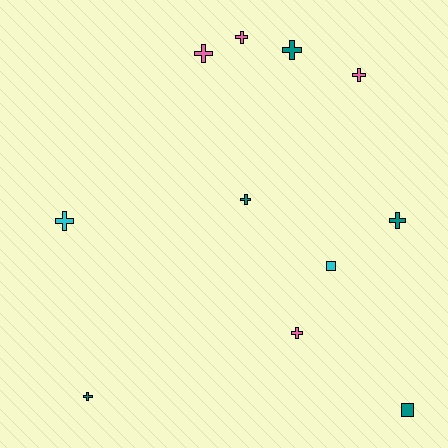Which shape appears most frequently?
Cross, with 9 objects.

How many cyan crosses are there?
There is 1 cyan cross.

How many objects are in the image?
There are 11 objects.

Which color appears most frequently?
Teal, with 5 objects.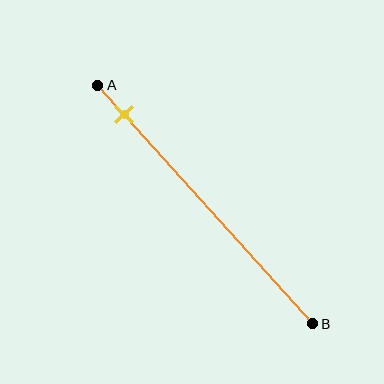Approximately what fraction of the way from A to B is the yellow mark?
The yellow mark is approximately 10% of the way from A to B.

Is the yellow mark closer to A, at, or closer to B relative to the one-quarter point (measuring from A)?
The yellow mark is closer to point A than the one-quarter point of segment AB.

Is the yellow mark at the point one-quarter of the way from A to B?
No, the mark is at about 10% from A, not at the 25% one-quarter point.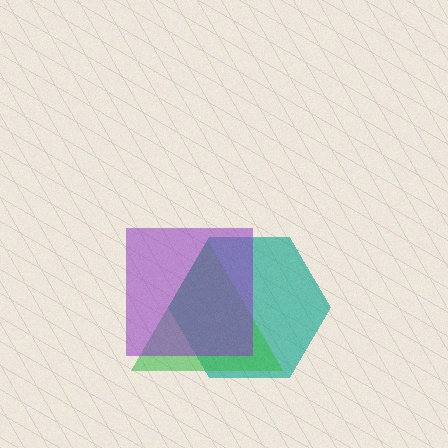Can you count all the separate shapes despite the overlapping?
Yes, there are 3 separate shapes.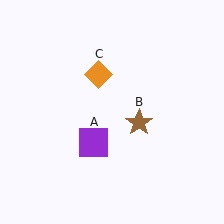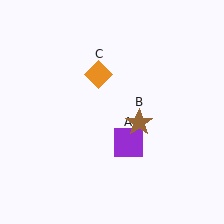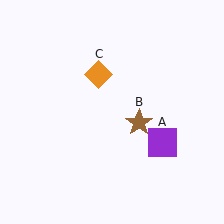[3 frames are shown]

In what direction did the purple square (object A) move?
The purple square (object A) moved right.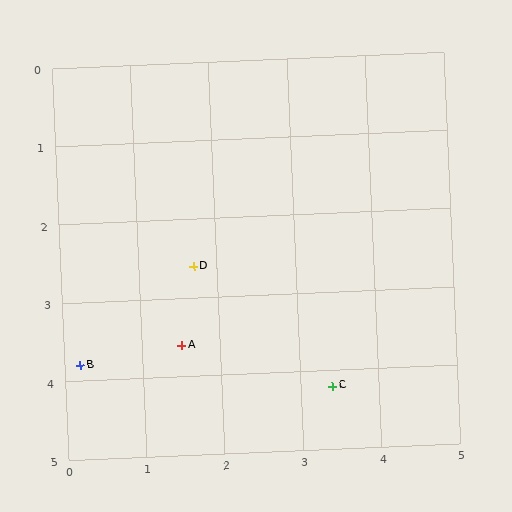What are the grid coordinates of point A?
Point A is at approximately (1.5, 3.6).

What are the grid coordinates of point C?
Point C is at approximately (3.4, 4.2).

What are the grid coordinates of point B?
Point B is at approximately (0.2, 3.8).